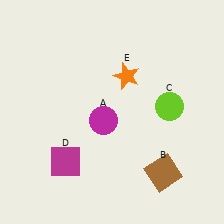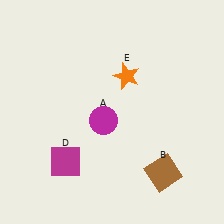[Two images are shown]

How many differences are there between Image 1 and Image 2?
There is 1 difference between the two images.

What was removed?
The lime circle (C) was removed in Image 2.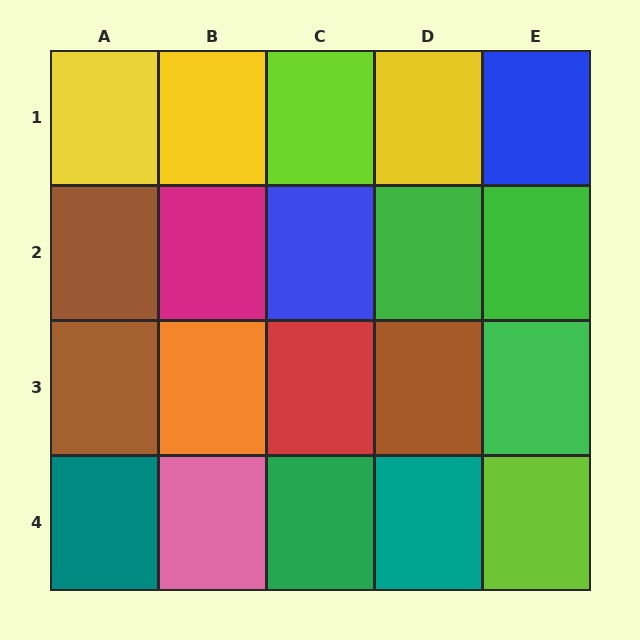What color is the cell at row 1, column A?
Yellow.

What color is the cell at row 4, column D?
Teal.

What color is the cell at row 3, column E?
Green.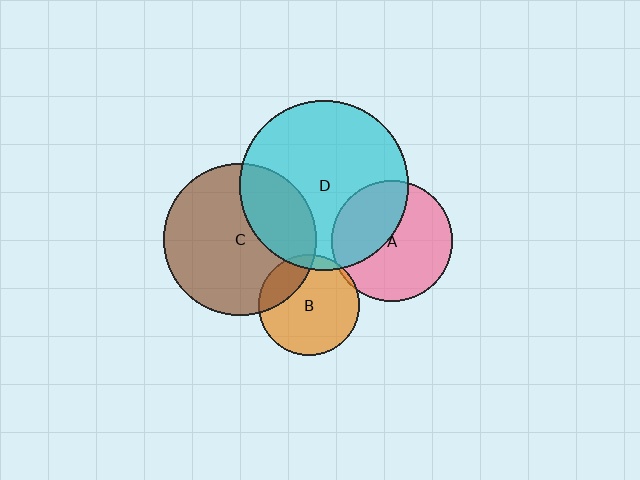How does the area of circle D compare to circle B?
Approximately 2.8 times.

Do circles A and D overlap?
Yes.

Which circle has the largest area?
Circle D (cyan).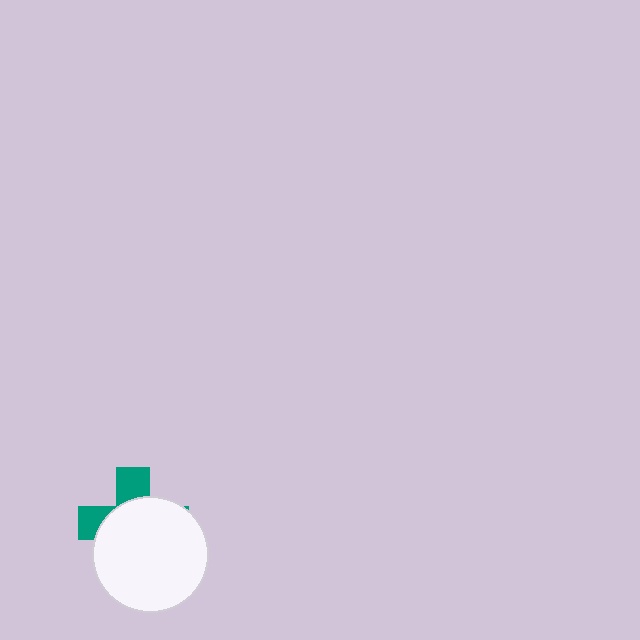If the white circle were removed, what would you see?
You would see the complete teal cross.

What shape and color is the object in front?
The object in front is a white circle.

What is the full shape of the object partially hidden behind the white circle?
The partially hidden object is a teal cross.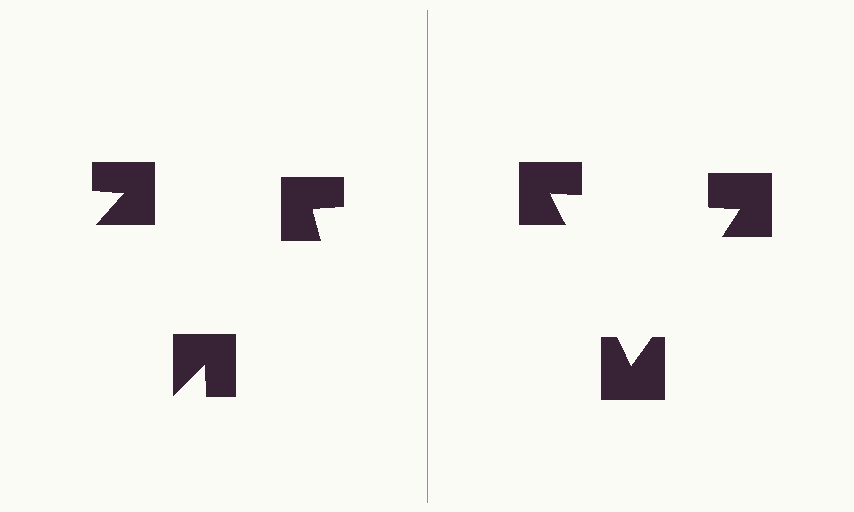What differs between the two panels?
The notched squares are positioned identically on both sides; only the wedge orientations differ. On the right they align to a triangle; on the left they are misaligned.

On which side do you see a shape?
An illusory triangle appears on the right side. On the left side the wedge cuts are rotated, so no coherent shape forms.